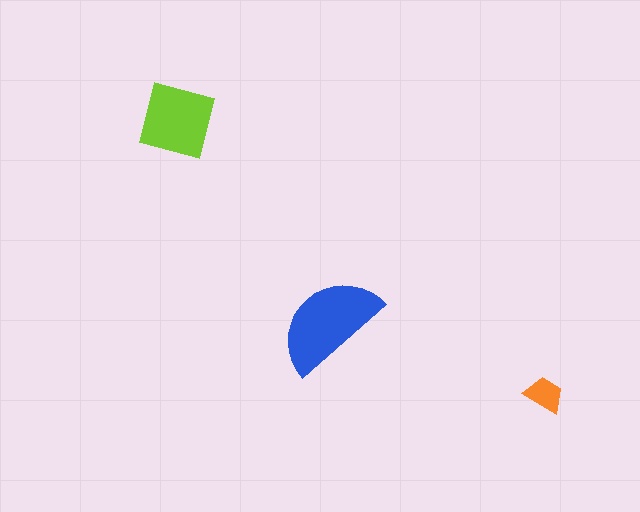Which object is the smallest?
The orange trapezoid.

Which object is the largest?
The blue semicircle.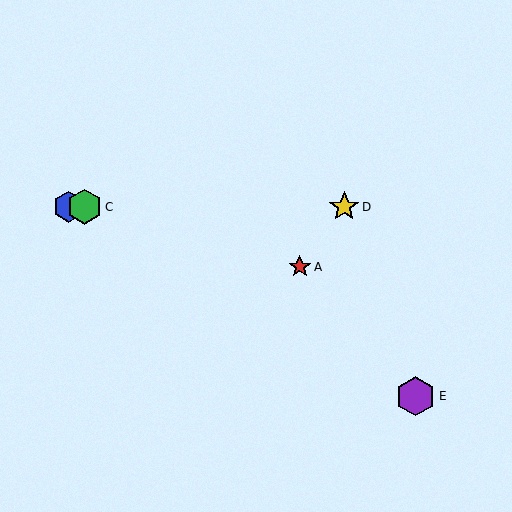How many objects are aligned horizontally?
3 objects (B, C, D) are aligned horizontally.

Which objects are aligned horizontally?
Objects B, C, D are aligned horizontally.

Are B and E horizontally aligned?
No, B is at y≈207 and E is at y≈396.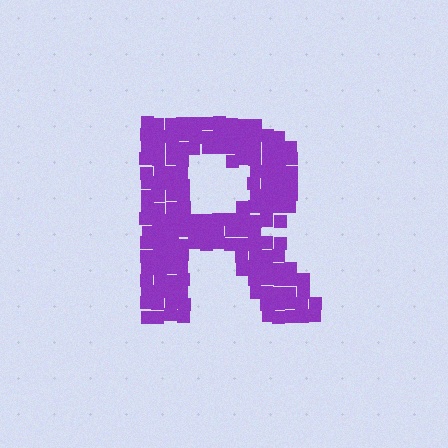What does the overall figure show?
The overall figure shows the letter R.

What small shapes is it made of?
It is made of small squares.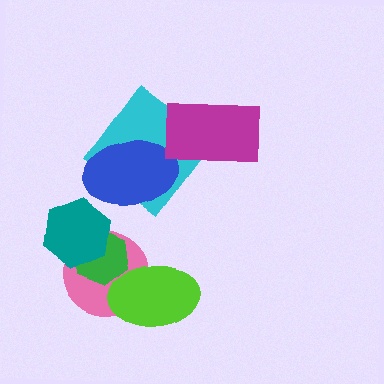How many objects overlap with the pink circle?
3 objects overlap with the pink circle.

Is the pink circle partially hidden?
Yes, it is partially covered by another shape.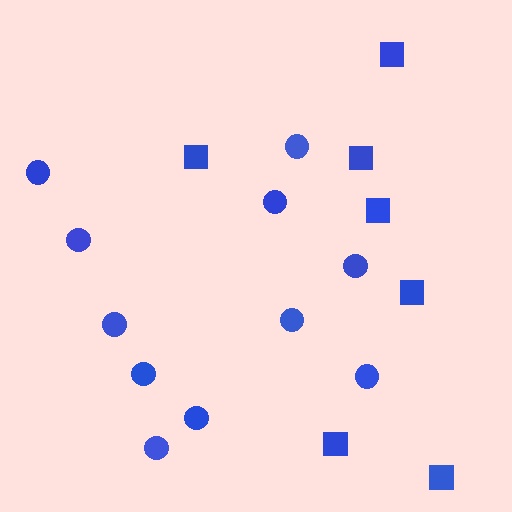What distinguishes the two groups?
There are 2 groups: one group of squares (7) and one group of circles (11).